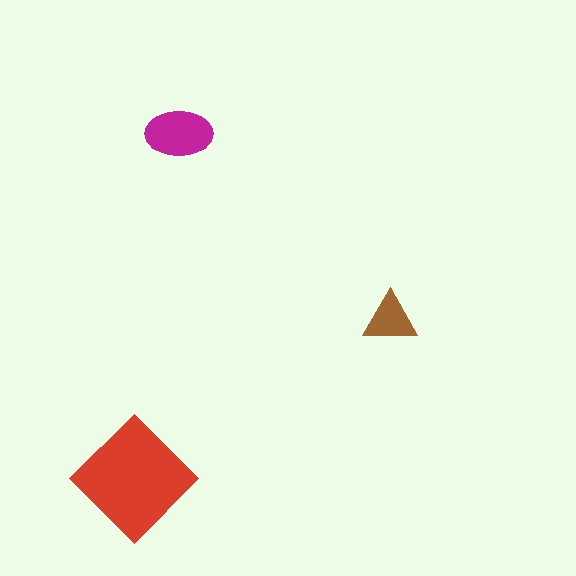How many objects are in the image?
There are 3 objects in the image.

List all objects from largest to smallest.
The red diamond, the magenta ellipse, the brown triangle.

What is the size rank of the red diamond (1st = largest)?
1st.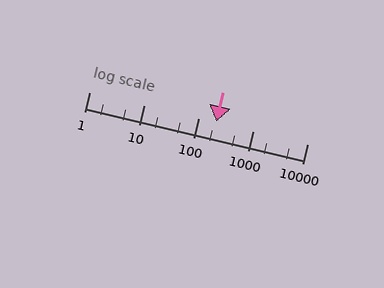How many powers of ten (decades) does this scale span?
The scale spans 4 decades, from 1 to 10000.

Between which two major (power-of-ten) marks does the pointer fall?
The pointer is between 100 and 1000.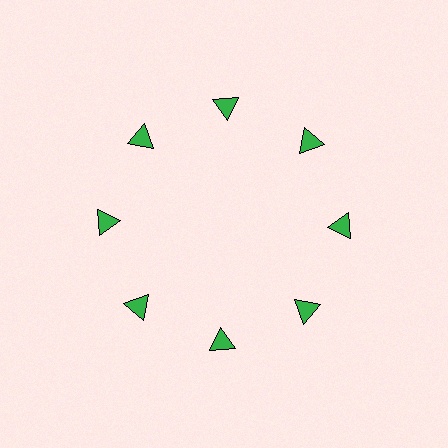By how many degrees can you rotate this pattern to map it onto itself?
The pattern maps onto itself every 45 degrees of rotation.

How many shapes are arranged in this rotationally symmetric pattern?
There are 8 shapes, arranged in 8 groups of 1.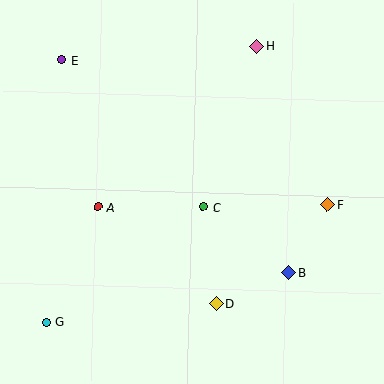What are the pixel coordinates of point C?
Point C is at (203, 207).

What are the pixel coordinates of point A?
Point A is at (98, 207).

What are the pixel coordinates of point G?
Point G is at (46, 322).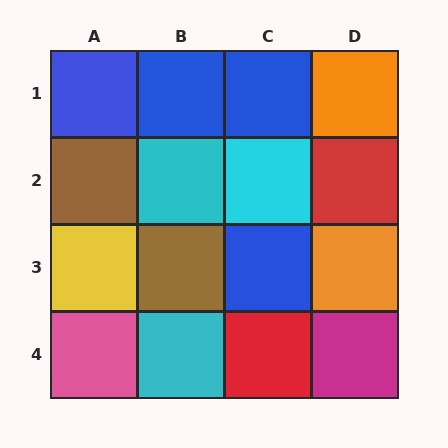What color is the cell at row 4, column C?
Red.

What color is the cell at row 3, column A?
Yellow.